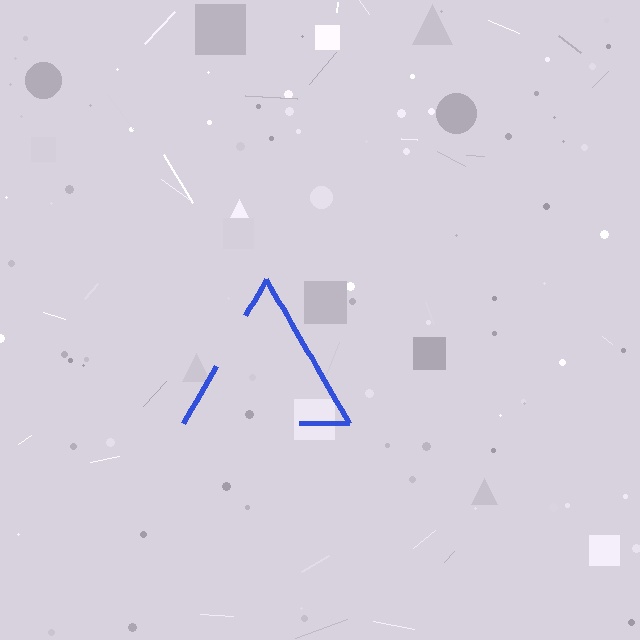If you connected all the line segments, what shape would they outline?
They would outline a triangle.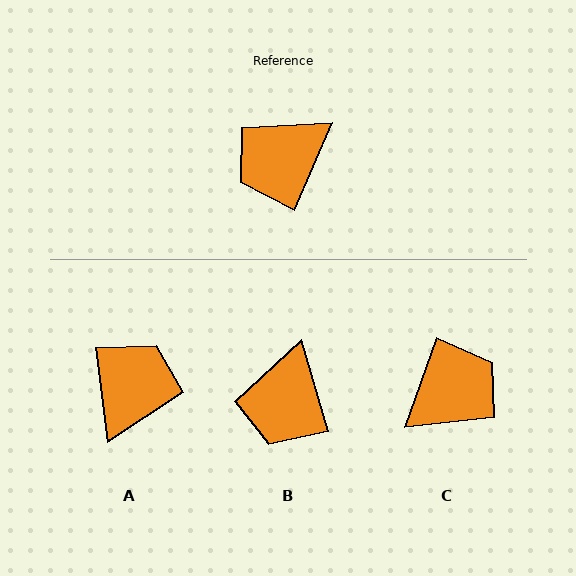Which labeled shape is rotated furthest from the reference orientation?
C, about 177 degrees away.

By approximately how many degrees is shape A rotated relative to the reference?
Approximately 150 degrees clockwise.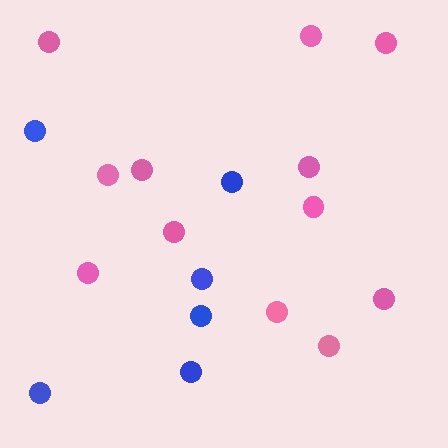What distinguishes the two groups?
There are 2 groups: one group of pink circles (12) and one group of blue circles (6).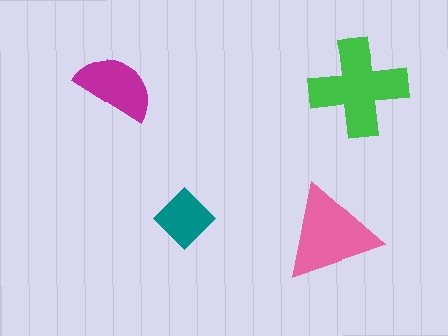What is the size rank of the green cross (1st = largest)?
1st.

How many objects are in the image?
There are 4 objects in the image.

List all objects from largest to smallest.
The green cross, the pink triangle, the magenta semicircle, the teal diamond.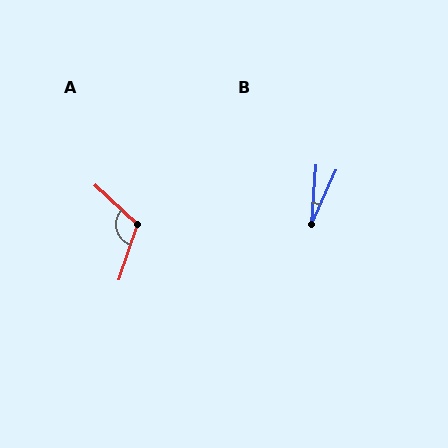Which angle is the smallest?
B, at approximately 20 degrees.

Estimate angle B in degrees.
Approximately 20 degrees.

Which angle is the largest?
A, at approximately 114 degrees.